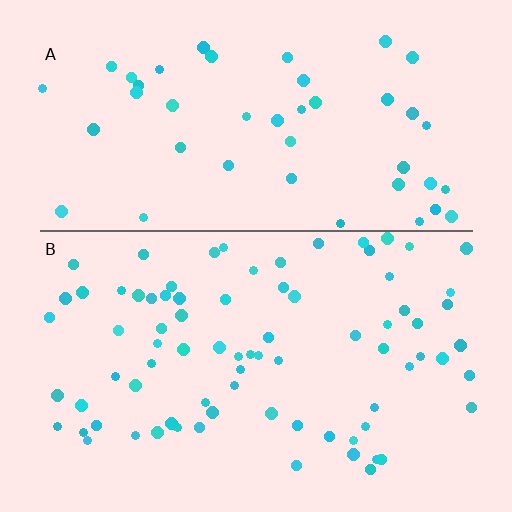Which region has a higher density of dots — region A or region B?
B (the bottom).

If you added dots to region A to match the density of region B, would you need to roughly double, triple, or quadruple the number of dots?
Approximately double.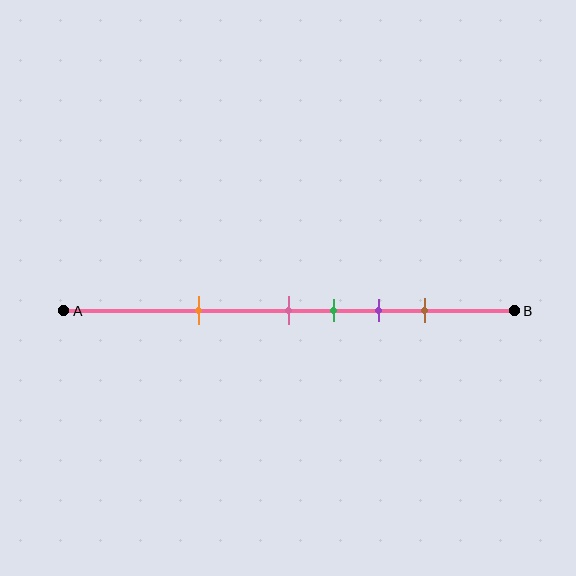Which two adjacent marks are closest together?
The pink and green marks are the closest adjacent pair.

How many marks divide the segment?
There are 5 marks dividing the segment.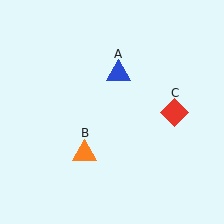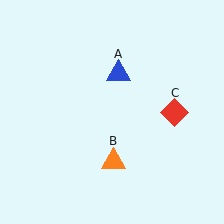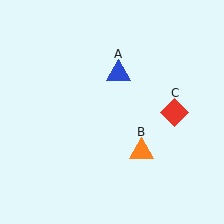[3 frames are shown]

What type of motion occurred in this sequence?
The orange triangle (object B) rotated counterclockwise around the center of the scene.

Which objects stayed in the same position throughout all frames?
Blue triangle (object A) and red diamond (object C) remained stationary.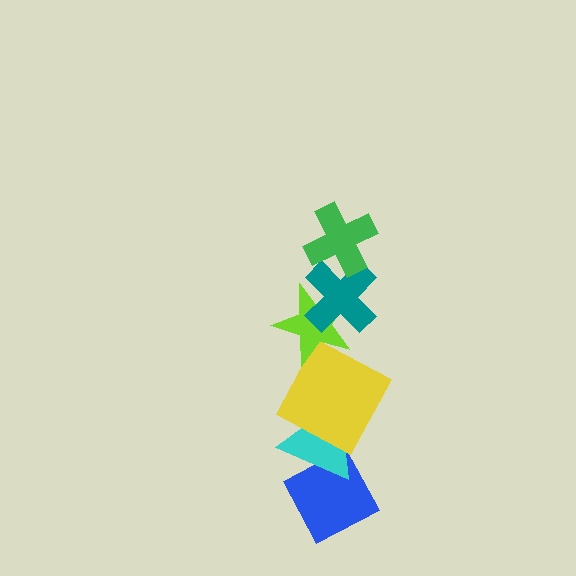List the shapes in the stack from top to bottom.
From top to bottom: the green cross, the teal cross, the lime star, the yellow square, the cyan triangle, the blue diamond.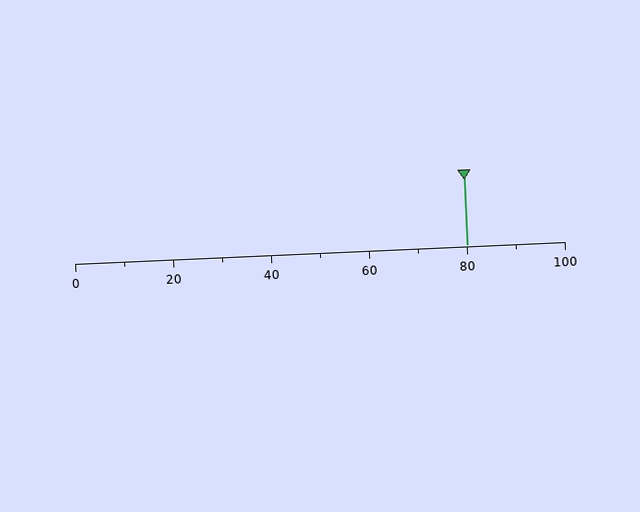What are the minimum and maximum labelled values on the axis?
The axis runs from 0 to 100.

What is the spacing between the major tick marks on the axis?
The major ticks are spaced 20 apart.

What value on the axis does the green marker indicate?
The marker indicates approximately 80.